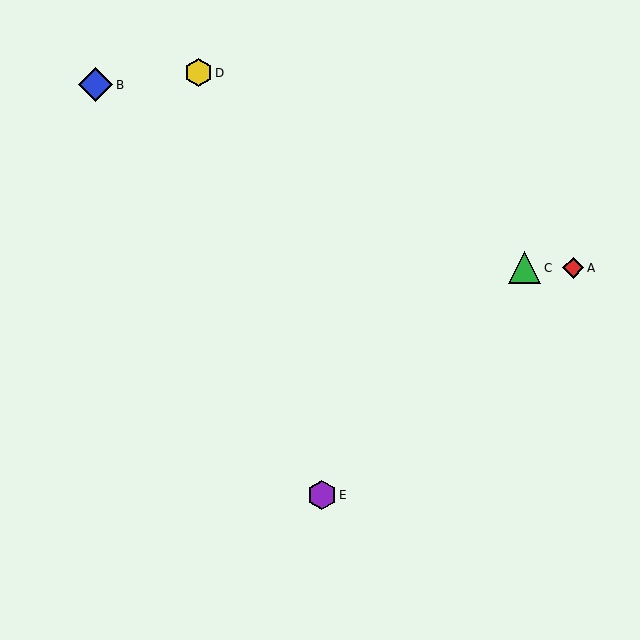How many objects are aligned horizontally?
2 objects (A, C) are aligned horizontally.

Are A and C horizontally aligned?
Yes, both are at y≈268.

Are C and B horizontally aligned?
No, C is at y≈268 and B is at y≈85.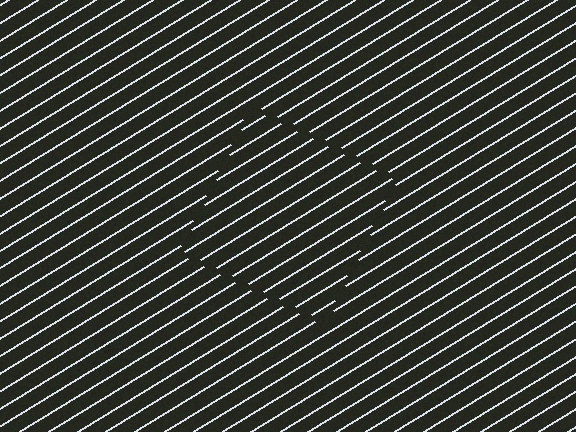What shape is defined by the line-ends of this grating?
An illusory square. The interior of the shape contains the same grating, shifted by half a period — the contour is defined by the phase discontinuity where line-ends from the inner and outer gratings abut.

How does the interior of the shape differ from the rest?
The interior of the shape contains the same grating, shifted by half a period — the contour is defined by the phase discontinuity where line-ends from the inner and outer gratings abut.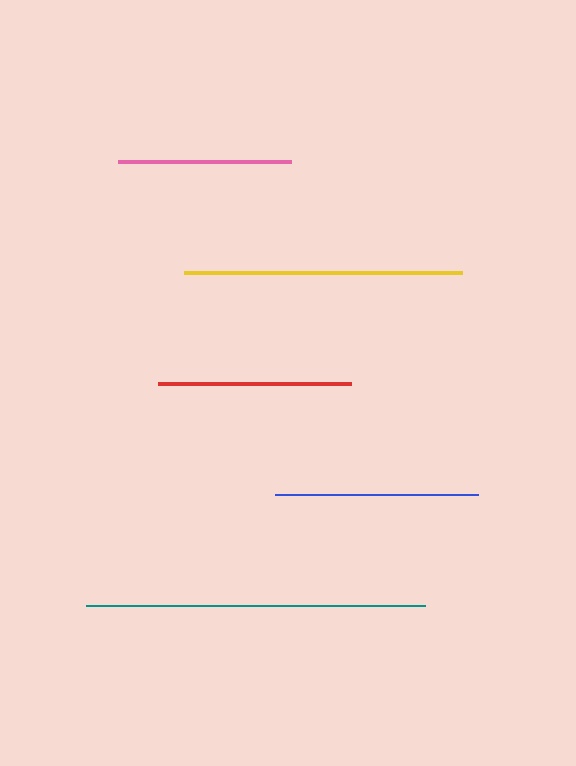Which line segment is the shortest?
The pink line is the shortest at approximately 173 pixels.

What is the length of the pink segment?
The pink segment is approximately 173 pixels long.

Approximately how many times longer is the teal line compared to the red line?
The teal line is approximately 1.8 times the length of the red line.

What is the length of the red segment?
The red segment is approximately 194 pixels long.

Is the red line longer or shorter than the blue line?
The blue line is longer than the red line.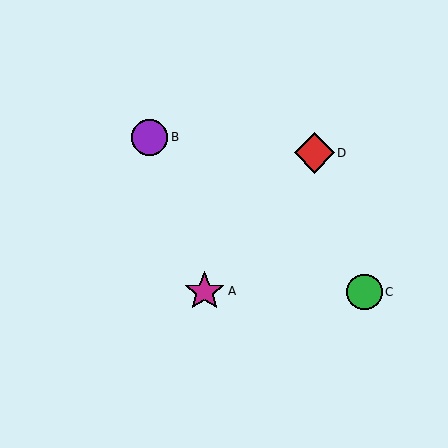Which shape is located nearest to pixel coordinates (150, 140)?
The purple circle (labeled B) at (150, 137) is nearest to that location.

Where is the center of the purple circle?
The center of the purple circle is at (150, 137).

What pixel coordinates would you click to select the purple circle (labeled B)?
Click at (150, 137) to select the purple circle B.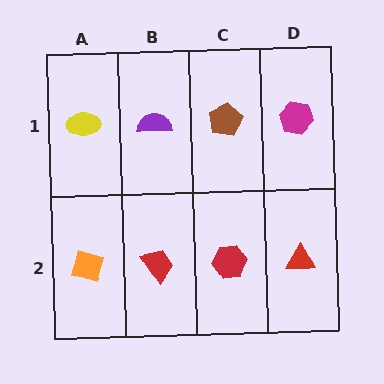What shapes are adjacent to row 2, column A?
A yellow ellipse (row 1, column A), a red trapezoid (row 2, column B).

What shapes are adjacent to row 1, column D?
A red triangle (row 2, column D), a brown pentagon (row 1, column C).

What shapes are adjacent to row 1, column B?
A red trapezoid (row 2, column B), a yellow ellipse (row 1, column A), a brown pentagon (row 1, column C).